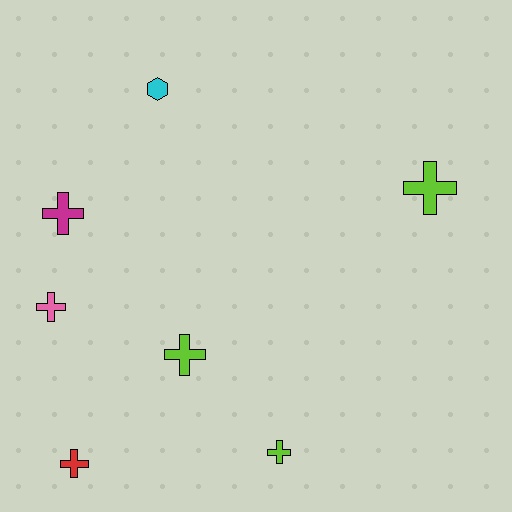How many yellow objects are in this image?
There are no yellow objects.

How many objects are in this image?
There are 7 objects.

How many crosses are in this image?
There are 6 crosses.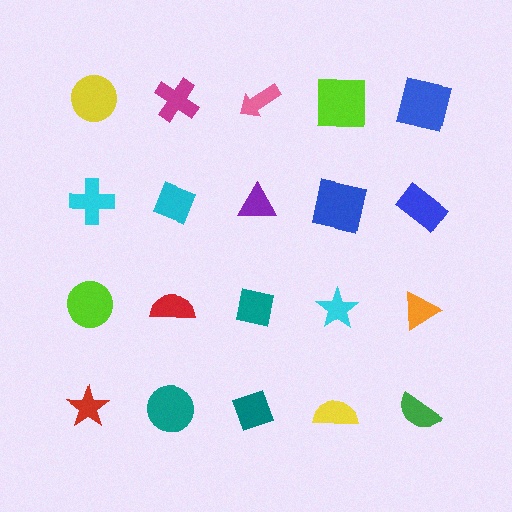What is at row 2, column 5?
A blue rectangle.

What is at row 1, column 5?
A blue square.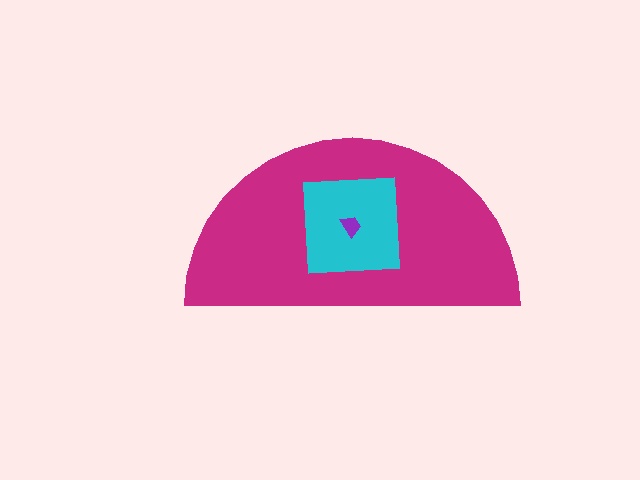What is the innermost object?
The purple trapezoid.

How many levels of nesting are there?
3.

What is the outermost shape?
The magenta semicircle.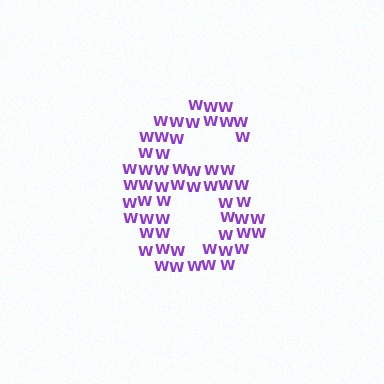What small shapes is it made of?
It is made of small letter W's.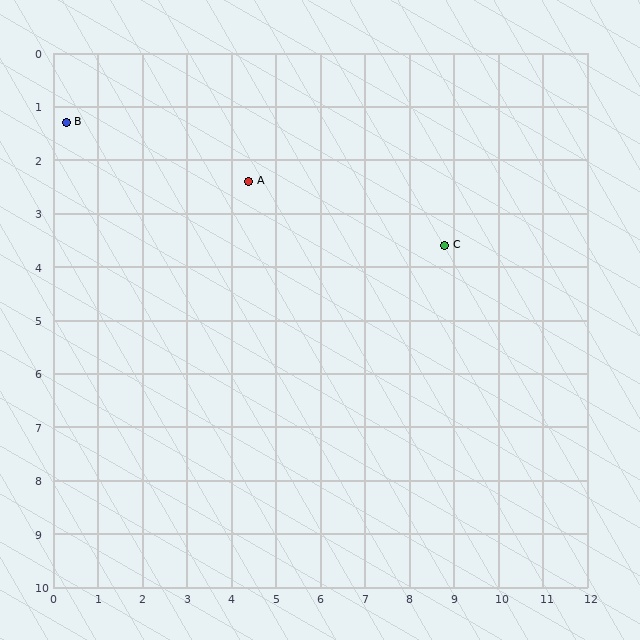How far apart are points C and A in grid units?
Points C and A are about 4.6 grid units apart.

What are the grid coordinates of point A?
Point A is at approximately (4.4, 2.4).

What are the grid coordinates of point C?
Point C is at approximately (8.8, 3.6).